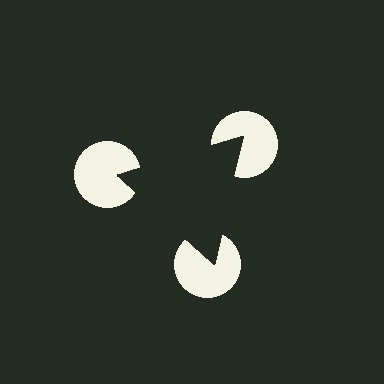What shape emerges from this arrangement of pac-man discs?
An illusory triangle — its edges are inferred from the aligned wedge cuts in the pac-man discs, not physically drawn.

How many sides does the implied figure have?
3 sides.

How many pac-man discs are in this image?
There are 3 — one at each vertex of the illusory triangle.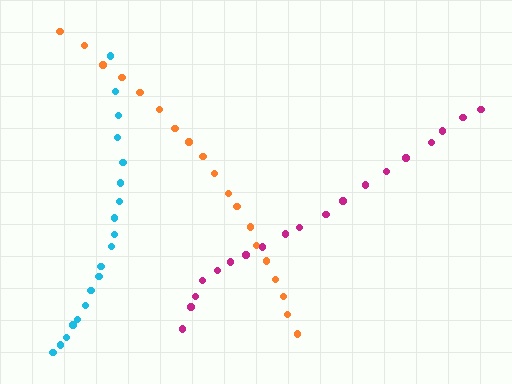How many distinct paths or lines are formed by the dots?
There are 3 distinct paths.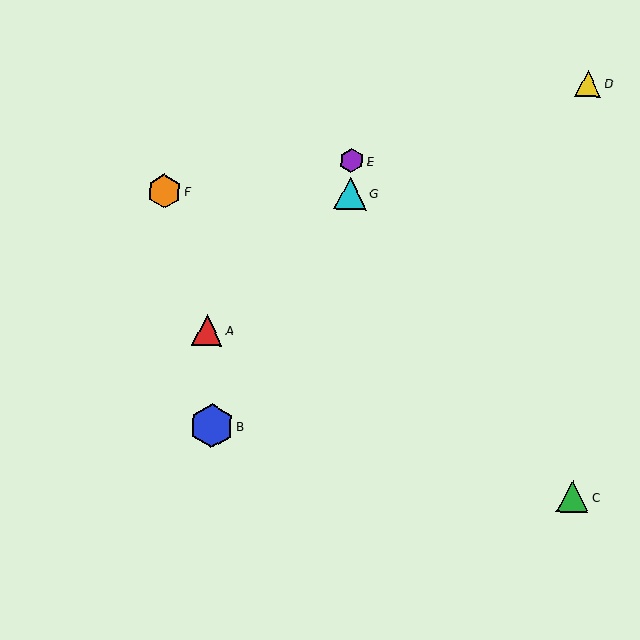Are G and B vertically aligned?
No, G is at x≈350 and B is at x≈211.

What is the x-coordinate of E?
Object E is at x≈351.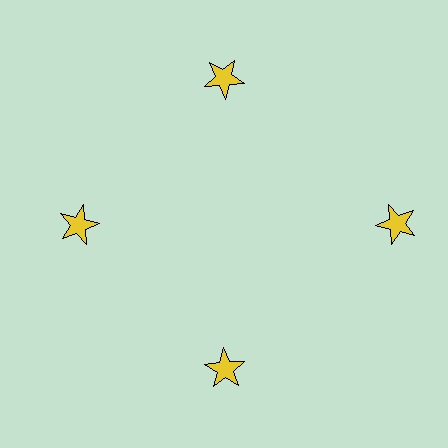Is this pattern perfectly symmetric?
No. The 4 yellow stars are arranged in a ring, but one element near the 3 o'clock position is pushed outward from the center, breaking the 4-fold rotational symmetry.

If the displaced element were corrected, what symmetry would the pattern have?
It would have 4-fold rotational symmetry — the pattern would map onto itself every 90 degrees.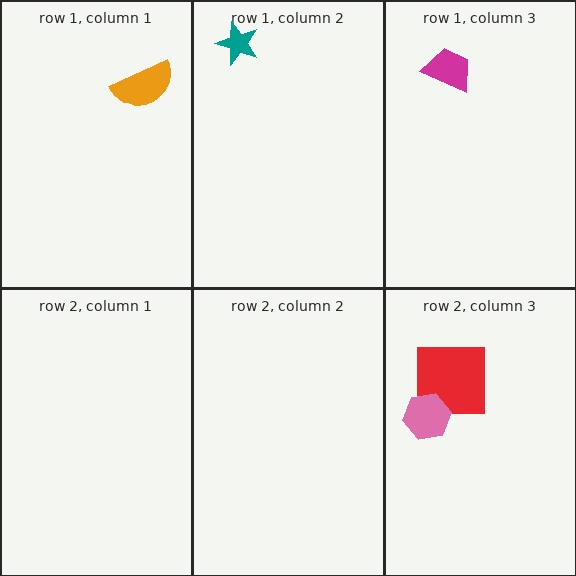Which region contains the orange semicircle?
The row 1, column 1 region.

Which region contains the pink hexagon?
The row 2, column 3 region.